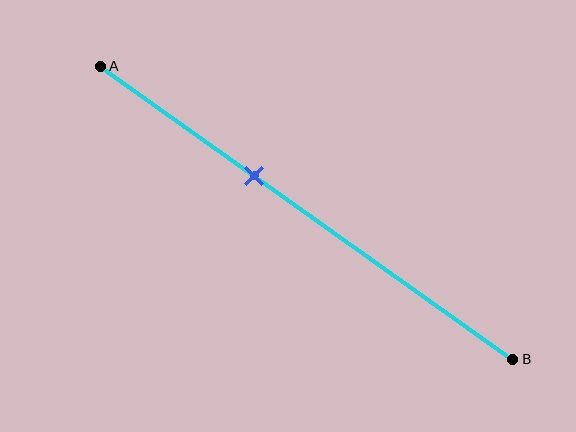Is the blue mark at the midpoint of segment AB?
No, the mark is at about 35% from A, not at the 50% midpoint.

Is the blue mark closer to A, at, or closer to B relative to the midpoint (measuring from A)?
The blue mark is closer to point A than the midpoint of segment AB.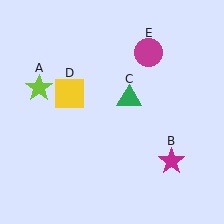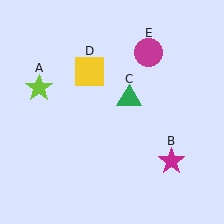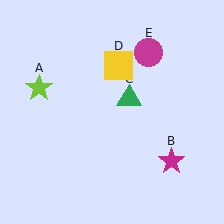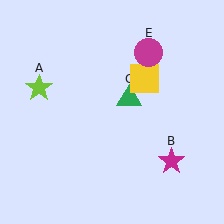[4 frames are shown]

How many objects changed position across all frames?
1 object changed position: yellow square (object D).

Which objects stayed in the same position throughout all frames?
Lime star (object A) and magenta star (object B) and green triangle (object C) and magenta circle (object E) remained stationary.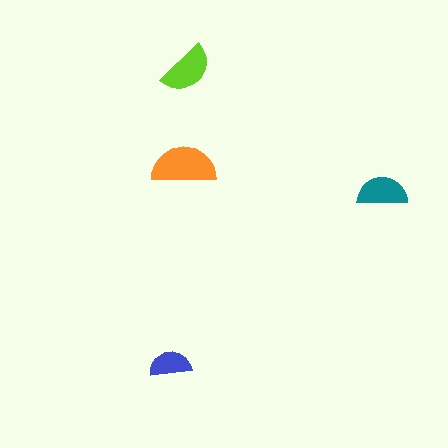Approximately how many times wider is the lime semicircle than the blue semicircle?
About 1.5 times wider.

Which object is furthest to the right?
The teal semicircle is rightmost.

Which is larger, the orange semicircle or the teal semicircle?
The orange one.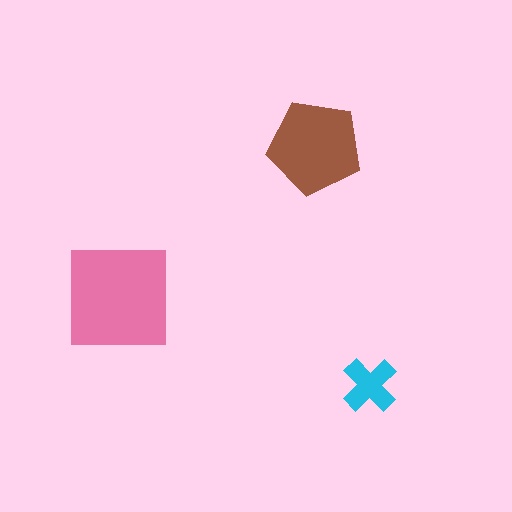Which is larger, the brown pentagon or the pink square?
The pink square.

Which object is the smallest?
The cyan cross.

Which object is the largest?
The pink square.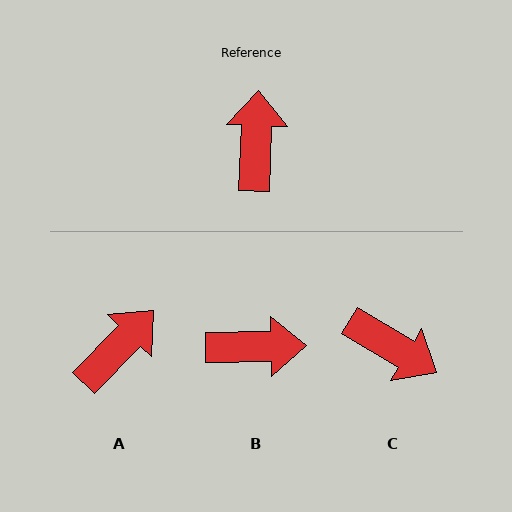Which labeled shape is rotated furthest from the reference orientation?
C, about 118 degrees away.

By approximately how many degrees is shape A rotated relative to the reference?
Approximately 42 degrees clockwise.